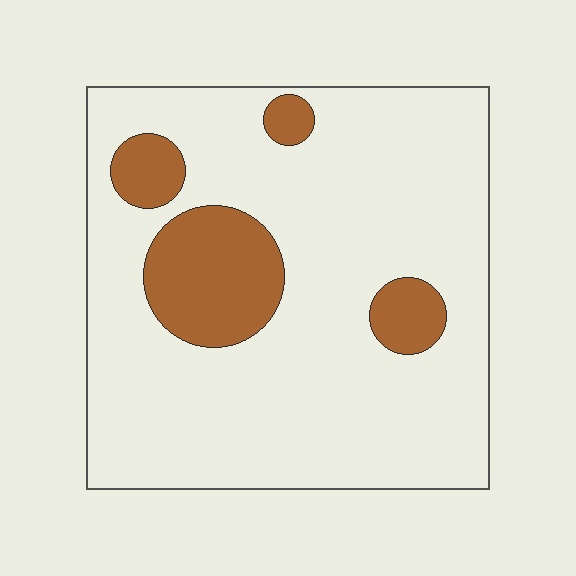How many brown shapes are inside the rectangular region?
4.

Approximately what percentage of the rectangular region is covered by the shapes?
Approximately 15%.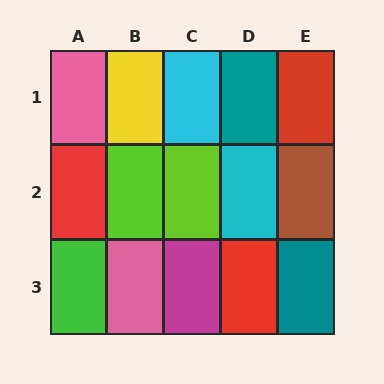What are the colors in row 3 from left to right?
Green, pink, magenta, red, teal.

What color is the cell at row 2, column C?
Lime.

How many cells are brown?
1 cell is brown.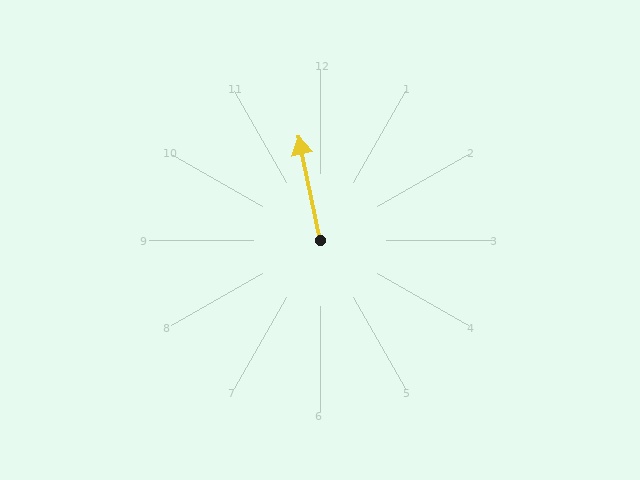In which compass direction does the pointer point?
North.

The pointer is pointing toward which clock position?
Roughly 12 o'clock.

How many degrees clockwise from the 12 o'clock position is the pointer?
Approximately 348 degrees.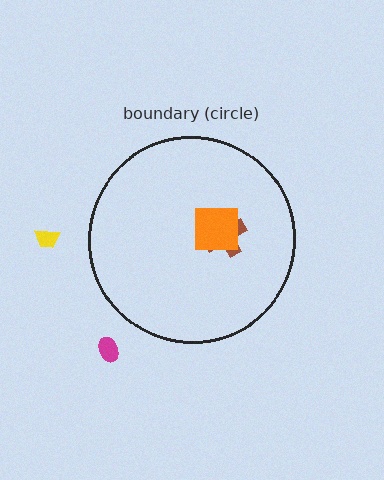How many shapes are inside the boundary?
2 inside, 2 outside.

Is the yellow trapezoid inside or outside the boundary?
Outside.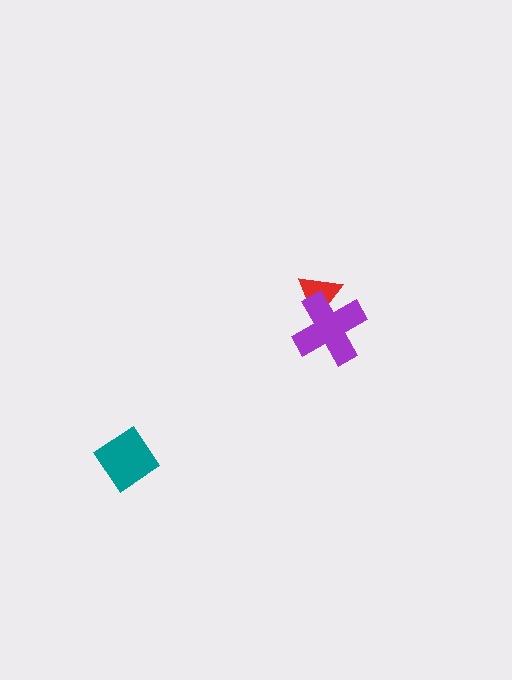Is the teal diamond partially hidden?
No, no other shape covers it.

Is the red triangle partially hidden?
Yes, it is partially covered by another shape.